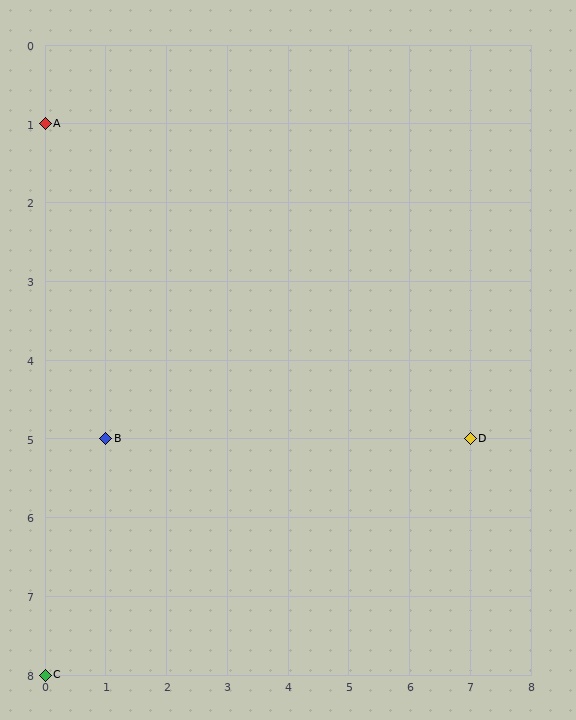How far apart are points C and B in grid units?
Points C and B are 1 column and 3 rows apart (about 3.2 grid units diagonally).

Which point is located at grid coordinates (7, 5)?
Point D is at (7, 5).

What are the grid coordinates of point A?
Point A is at grid coordinates (0, 1).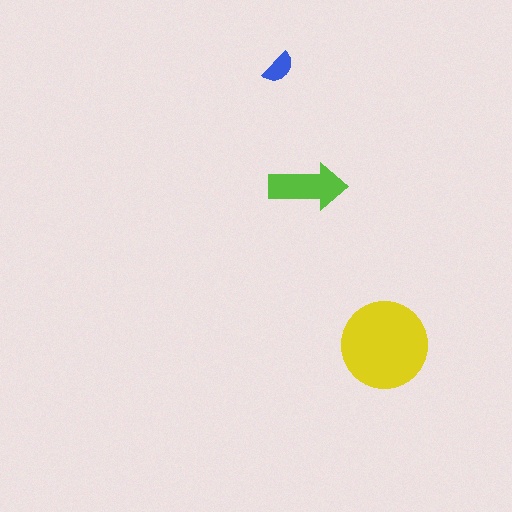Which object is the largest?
The yellow circle.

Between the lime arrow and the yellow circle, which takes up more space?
The yellow circle.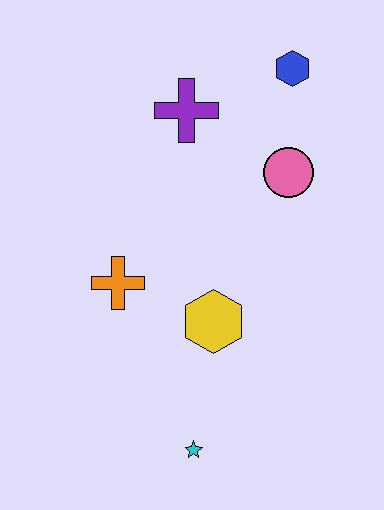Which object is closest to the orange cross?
The yellow hexagon is closest to the orange cross.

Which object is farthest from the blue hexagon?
The cyan star is farthest from the blue hexagon.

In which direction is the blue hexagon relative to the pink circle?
The blue hexagon is above the pink circle.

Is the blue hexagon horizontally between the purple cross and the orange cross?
No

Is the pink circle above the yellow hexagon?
Yes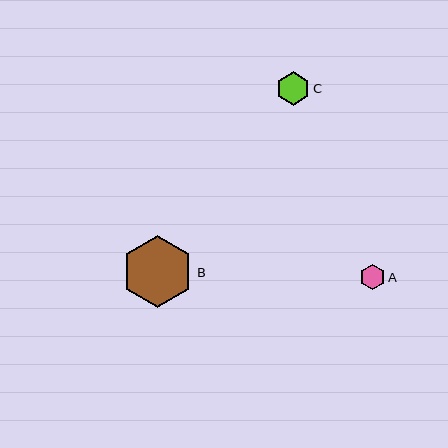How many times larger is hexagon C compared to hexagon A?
Hexagon C is approximately 1.3 times the size of hexagon A.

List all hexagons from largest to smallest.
From largest to smallest: B, C, A.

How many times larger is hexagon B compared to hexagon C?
Hexagon B is approximately 2.2 times the size of hexagon C.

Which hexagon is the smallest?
Hexagon A is the smallest with a size of approximately 26 pixels.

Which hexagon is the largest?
Hexagon B is the largest with a size of approximately 72 pixels.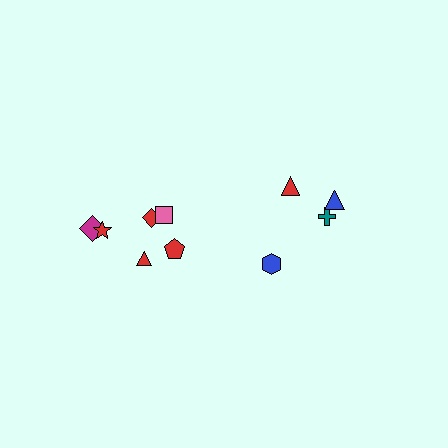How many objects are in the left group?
There are 6 objects.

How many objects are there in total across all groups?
There are 10 objects.